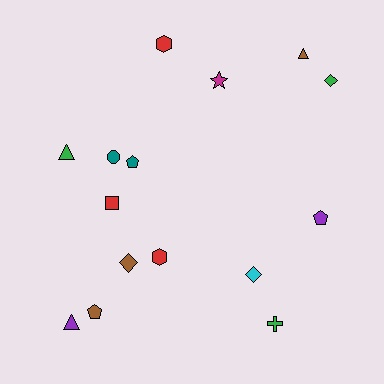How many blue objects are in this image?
There are no blue objects.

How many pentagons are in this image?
There are 3 pentagons.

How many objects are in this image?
There are 15 objects.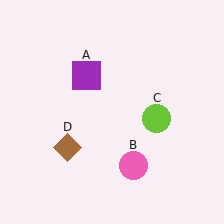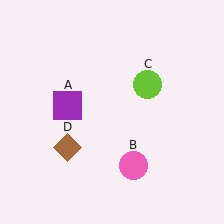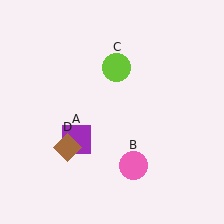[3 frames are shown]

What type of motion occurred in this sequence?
The purple square (object A), lime circle (object C) rotated counterclockwise around the center of the scene.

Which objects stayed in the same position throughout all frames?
Pink circle (object B) and brown diamond (object D) remained stationary.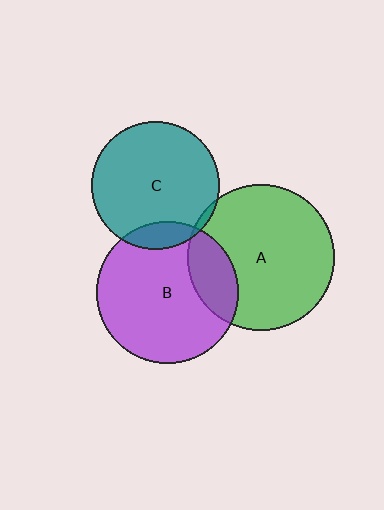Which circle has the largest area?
Circle A (green).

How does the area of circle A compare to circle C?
Approximately 1.3 times.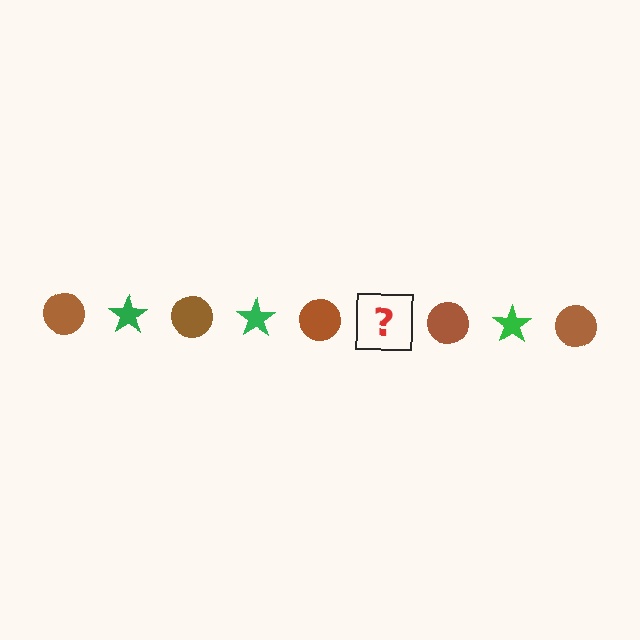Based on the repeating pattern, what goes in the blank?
The blank should be a green star.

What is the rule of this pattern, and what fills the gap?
The rule is that the pattern alternates between brown circle and green star. The gap should be filled with a green star.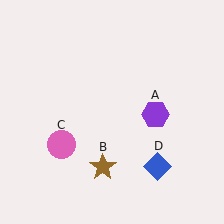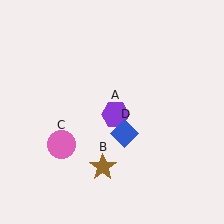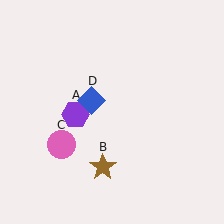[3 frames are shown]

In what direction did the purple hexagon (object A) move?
The purple hexagon (object A) moved left.